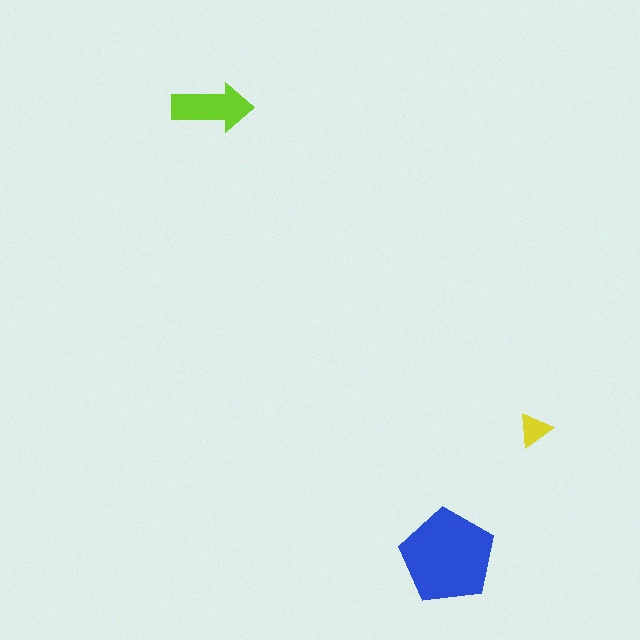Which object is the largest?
The blue pentagon.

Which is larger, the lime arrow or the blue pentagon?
The blue pentagon.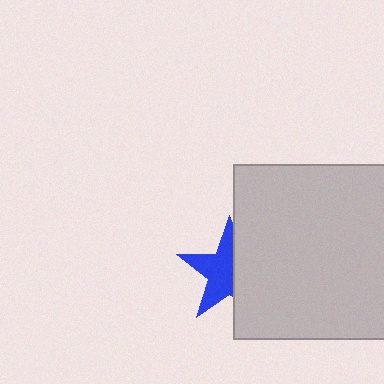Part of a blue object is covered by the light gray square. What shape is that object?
It is a star.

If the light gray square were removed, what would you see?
You would see the complete blue star.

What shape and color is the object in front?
The object in front is a light gray square.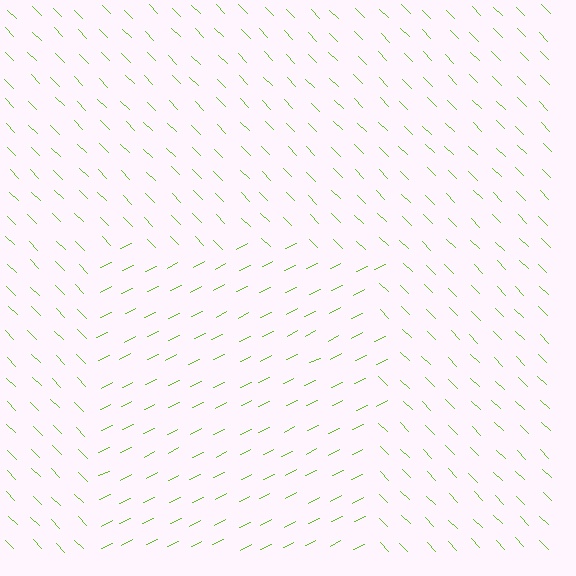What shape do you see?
I see a rectangle.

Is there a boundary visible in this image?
Yes, there is a texture boundary formed by a change in line orientation.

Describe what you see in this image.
The image is filled with small lime line segments. A rectangle region in the image has lines oriented differently from the surrounding lines, creating a visible texture boundary.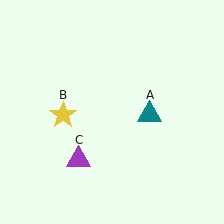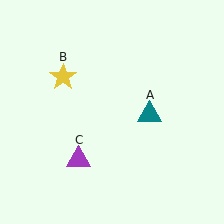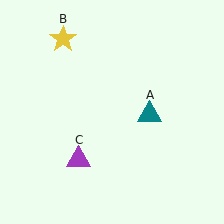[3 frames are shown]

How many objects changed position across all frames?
1 object changed position: yellow star (object B).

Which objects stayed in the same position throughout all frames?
Teal triangle (object A) and purple triangle (object C) remained stationary.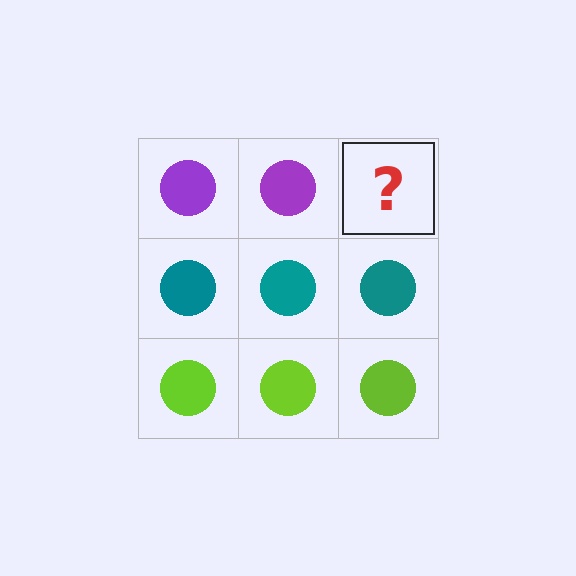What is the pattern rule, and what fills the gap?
The rule is that each row has a consistent color. The gap should be filled with a purple circle.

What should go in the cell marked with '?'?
The missing cell should contain a purple circle.